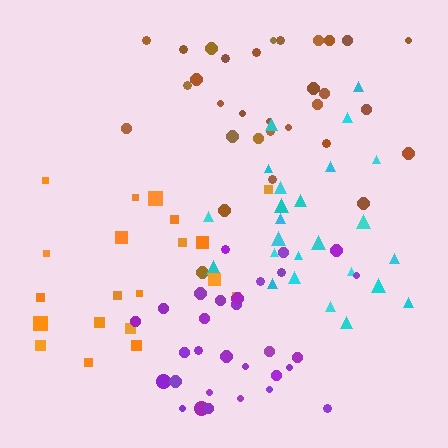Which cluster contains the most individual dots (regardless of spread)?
Brown (31).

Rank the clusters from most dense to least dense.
purple, brown, cyan, orange.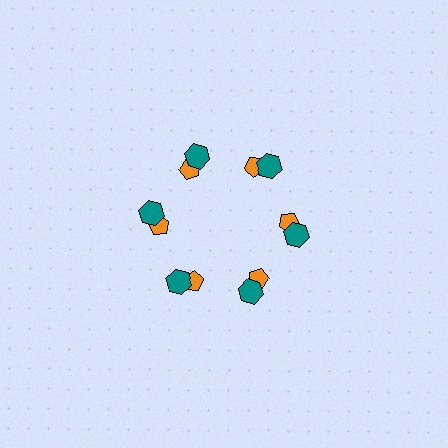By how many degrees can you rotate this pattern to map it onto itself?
The pattern maps onto itself every 60 degrees of rotation.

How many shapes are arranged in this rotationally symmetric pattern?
There are 12 shapes, arranged in 6 groups of 2.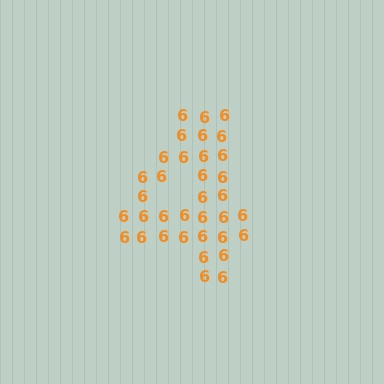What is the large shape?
The large shape is the digit 4.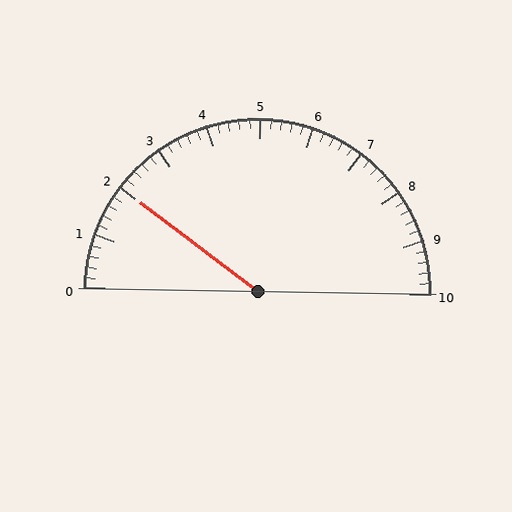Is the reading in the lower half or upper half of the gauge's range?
The reading is in the lower half of the range (0 to 10).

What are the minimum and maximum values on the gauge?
The gauge ranges from 0 to 10.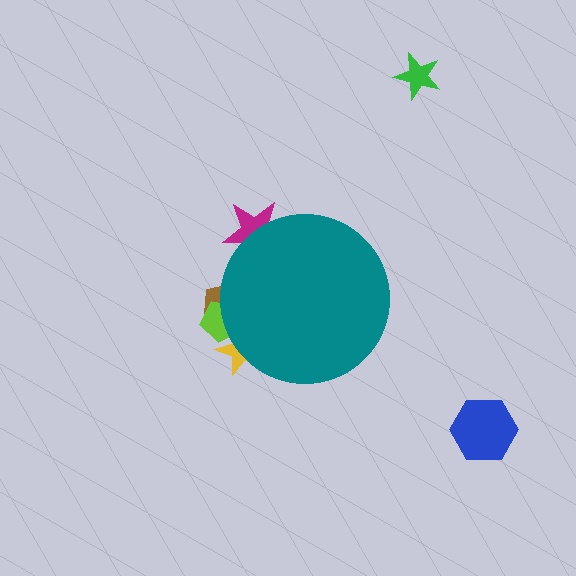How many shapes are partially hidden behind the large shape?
4 shapes are partially hidden.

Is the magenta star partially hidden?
Yes, the magenta star is partially hidden behind the teal circle.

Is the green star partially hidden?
No, the green star is fully visible.